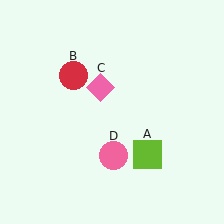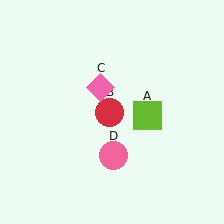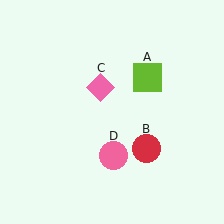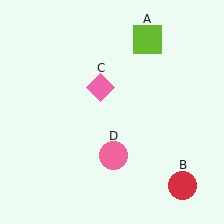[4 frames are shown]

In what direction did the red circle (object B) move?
The red circle (object B) moved down and to the right.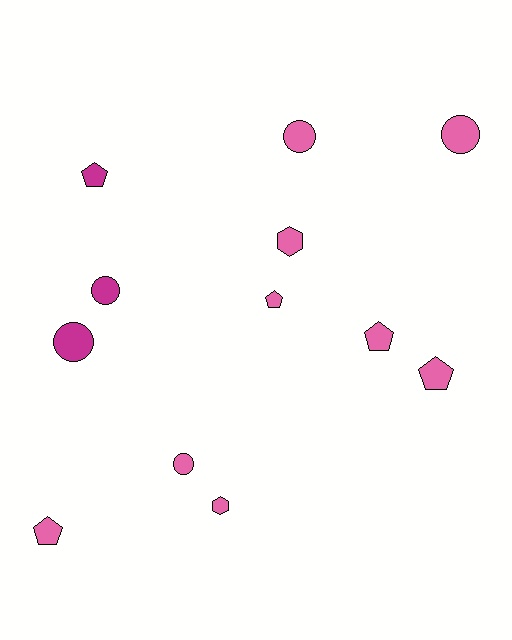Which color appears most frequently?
Pink, with 9 objects.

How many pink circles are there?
There are 3 pink circles.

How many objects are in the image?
There are 12 objects.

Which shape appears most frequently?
Pentagon, with 5 objects.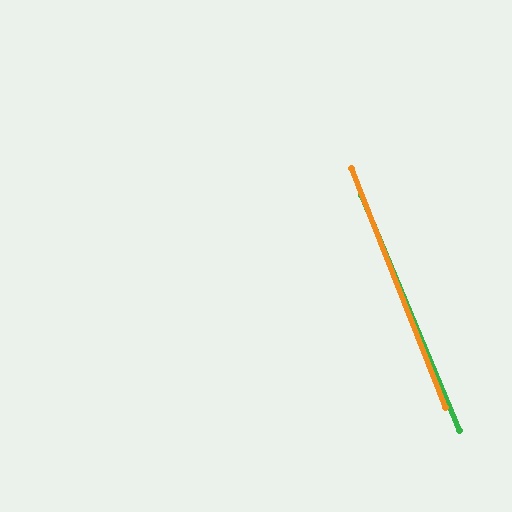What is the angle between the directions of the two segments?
Approximately 1 degree.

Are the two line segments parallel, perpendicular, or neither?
Parallel — their directions differ by only 1.2°.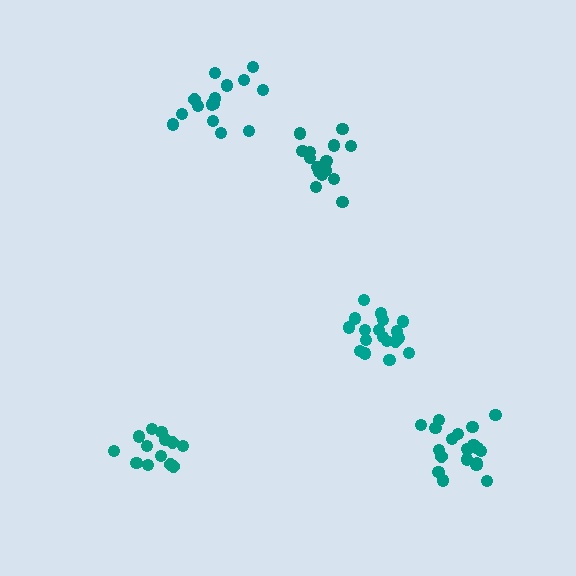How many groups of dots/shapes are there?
There are 5 groups.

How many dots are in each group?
Group 1: 15 dots, Group 2: 13 dots, Group 3: 19 dots, Group 4: 19 dots, Group 5: 15 dots (81 total).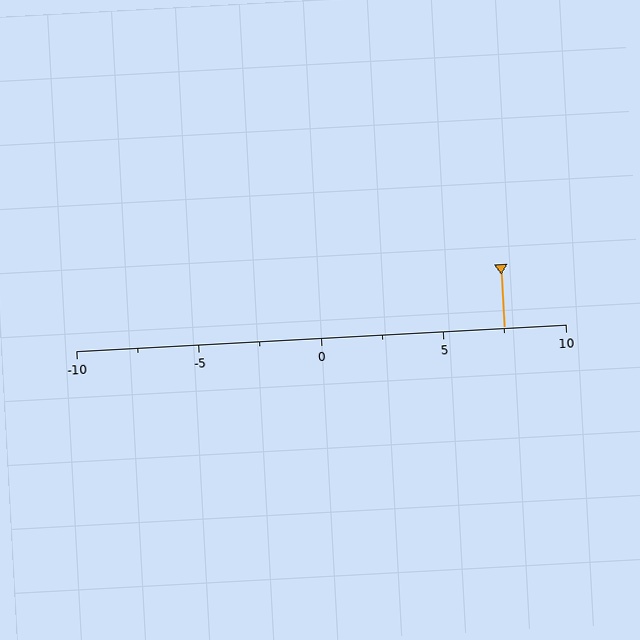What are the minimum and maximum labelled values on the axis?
The axis runs from -10 to 10.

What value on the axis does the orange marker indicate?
The marker indicates approximately 7.5.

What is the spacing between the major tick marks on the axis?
The major ticks are spaced 5 apart.